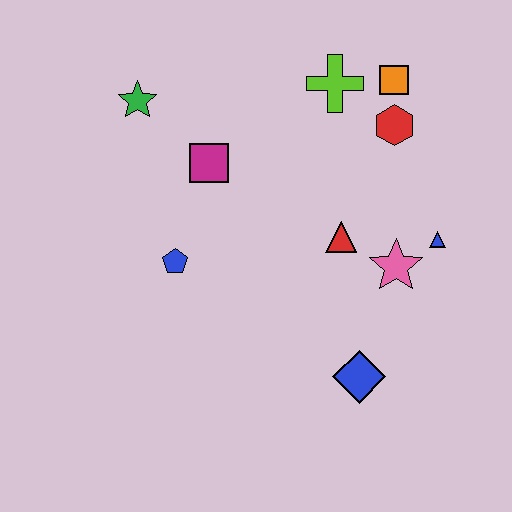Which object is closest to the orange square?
The red hexagon is closest to the orange square.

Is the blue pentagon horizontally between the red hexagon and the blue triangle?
No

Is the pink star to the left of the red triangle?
No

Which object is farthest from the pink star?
The green star is farthest from the pink star.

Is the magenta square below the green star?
Yes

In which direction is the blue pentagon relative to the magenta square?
The blue pentagon is below the magenta square.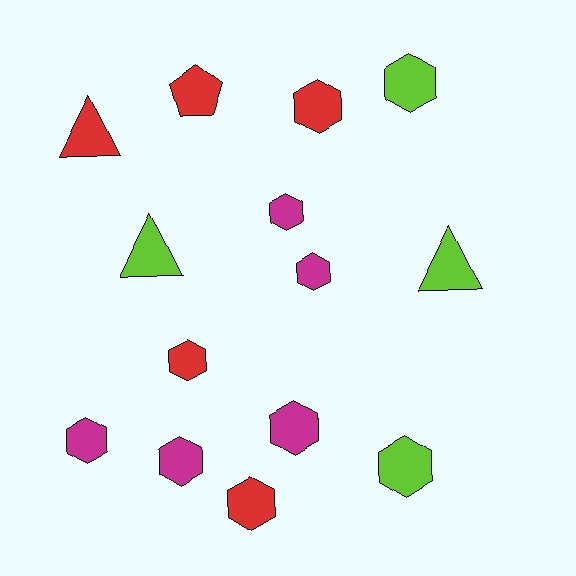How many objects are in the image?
There are 14 objects.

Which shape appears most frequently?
Hexagon, with 10 objects.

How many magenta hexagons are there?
There are 5 magenta hexagons.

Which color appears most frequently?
Magenta, with 5 objects.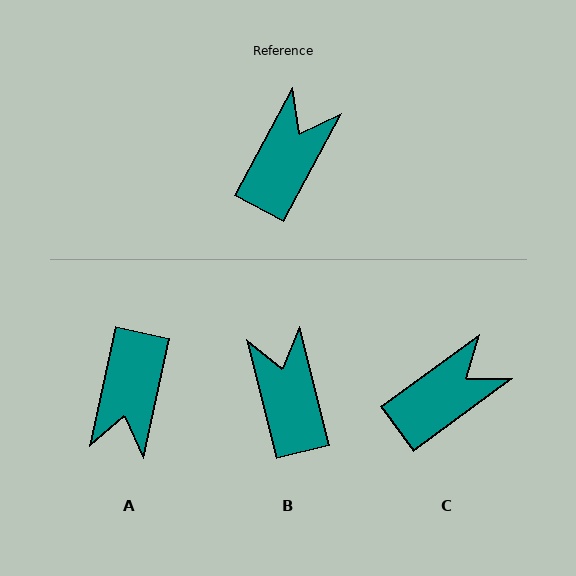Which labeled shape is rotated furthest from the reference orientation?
A, about 164 degrees away.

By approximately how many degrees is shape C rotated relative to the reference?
Approximately 26 degrees clockwise.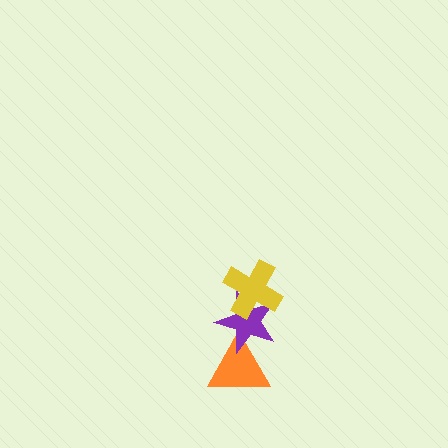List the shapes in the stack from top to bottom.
From top to bottom: the yellow cross, the purple star, the orange triangle.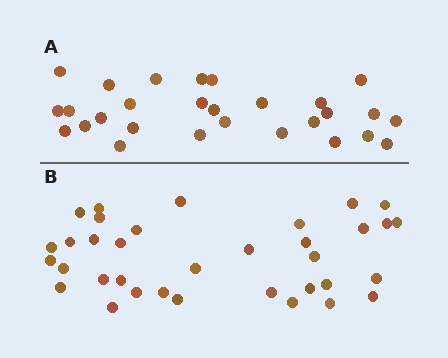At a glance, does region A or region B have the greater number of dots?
Region B (the bottom region) has more dots.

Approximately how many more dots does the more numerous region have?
Region B has roughly 8 or so more dots than region A.